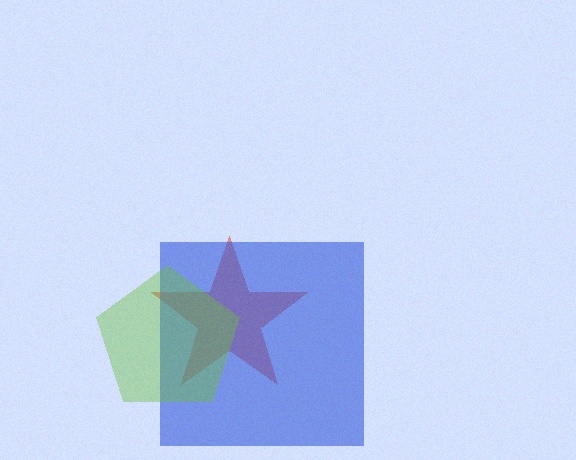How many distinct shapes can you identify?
There are 3 distinct shapes: a red star, a blue square, a lime pentagon.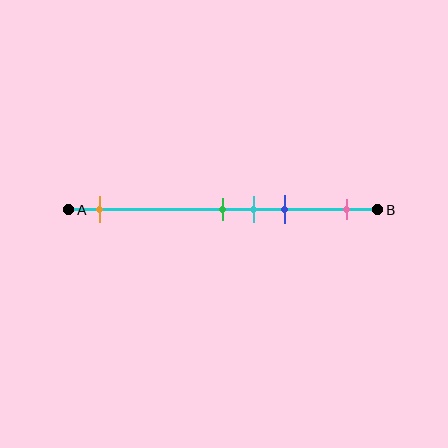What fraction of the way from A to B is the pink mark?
The pink mark is approximately 90% (0.9) of the way from A to B.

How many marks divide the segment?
There are 5 marks dividing the segment.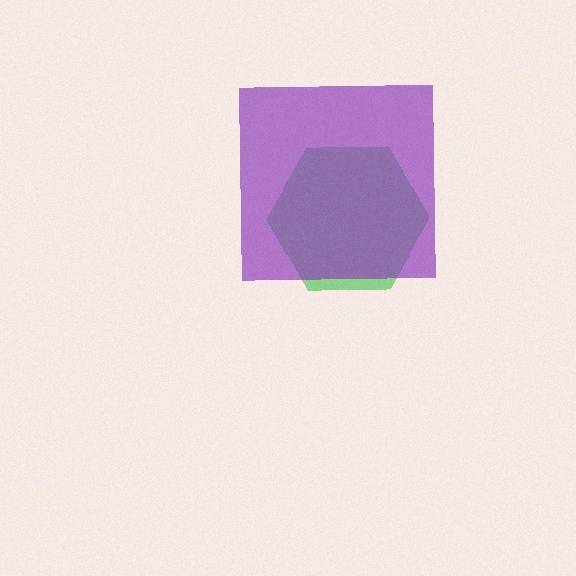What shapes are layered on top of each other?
The layered shapes are: a green hexagon, a purple square.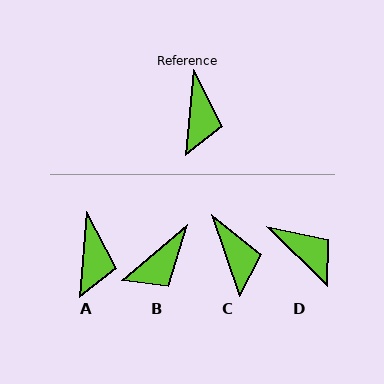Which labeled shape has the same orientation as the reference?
A.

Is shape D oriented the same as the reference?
No, it is off by about 51 degrees.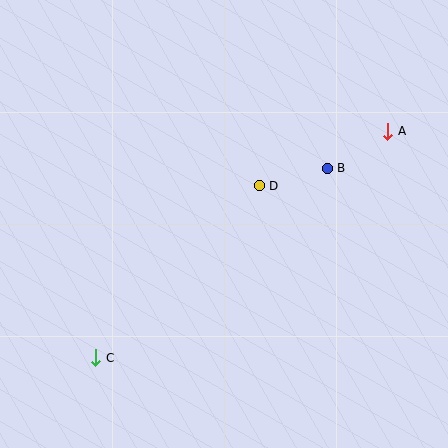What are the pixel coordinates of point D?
Point D is at (259, 186).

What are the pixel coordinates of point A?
Point A is at (388, 131).